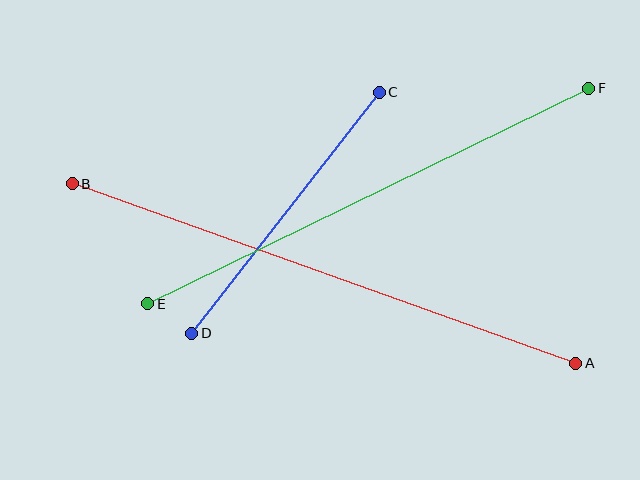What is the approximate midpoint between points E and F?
The midpoint is at approximately (368, 196) pixels.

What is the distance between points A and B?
The distance is approximately 535 pixels.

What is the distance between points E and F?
The distance is approximately 491 pixels.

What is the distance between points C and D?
The distance is approximately 305 pixels.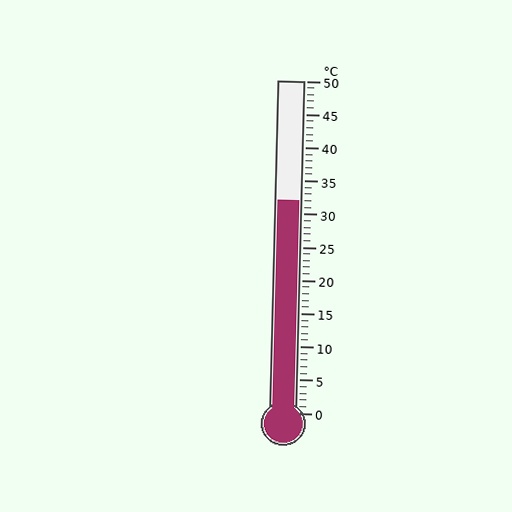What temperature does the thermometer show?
The thermometer shows approximately 32°C.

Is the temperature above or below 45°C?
The temperature is below 45°C.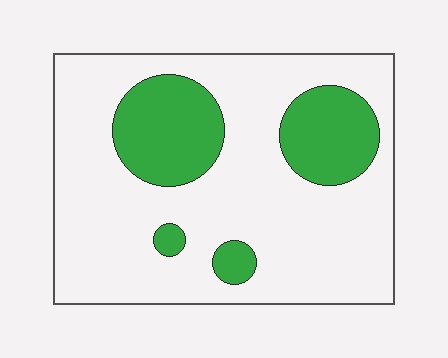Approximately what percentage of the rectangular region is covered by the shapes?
Approximately 25%.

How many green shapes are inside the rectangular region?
4.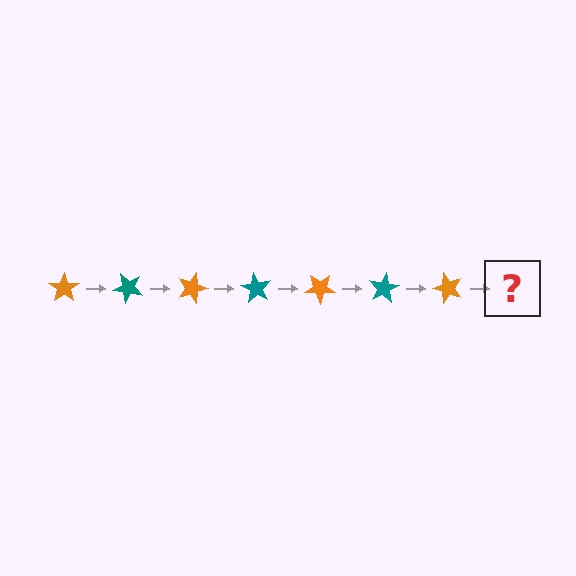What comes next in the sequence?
The next element should be a teal star, rotated 315 degrees from the start.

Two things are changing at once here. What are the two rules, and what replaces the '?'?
The two rules are that it rotates 45 degrees each step and the color cycles through orange and teal. The '?' should be a teal star, rotated 315 degrees from the start.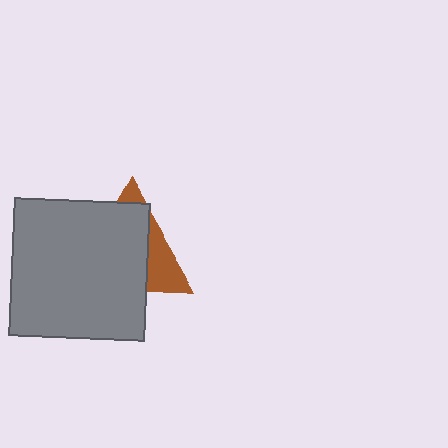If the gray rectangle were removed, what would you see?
You would see the complete brown triangle.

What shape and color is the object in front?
The object in front is a gray rectangle.